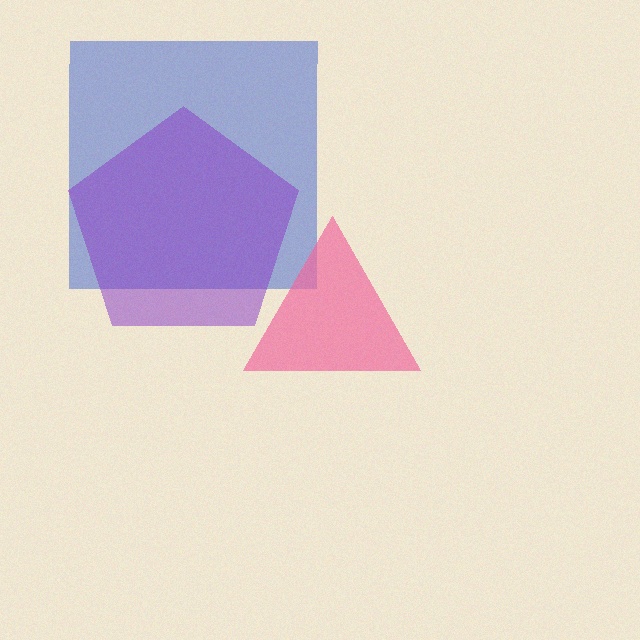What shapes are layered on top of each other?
The layered shapes are: a blue square, a purple pentagon, a pink triangle.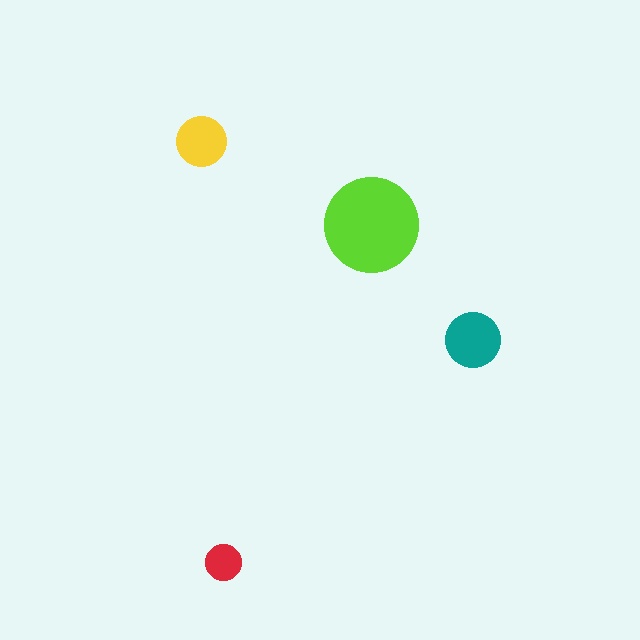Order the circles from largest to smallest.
the lime one, the teal one, the yellow one, the red one.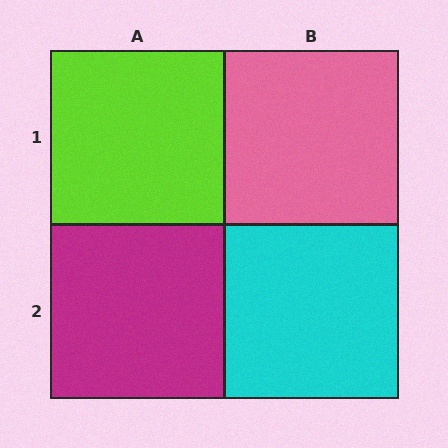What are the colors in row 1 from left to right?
Lime, pink.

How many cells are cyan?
1 cell is cyan.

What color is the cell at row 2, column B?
Cyan.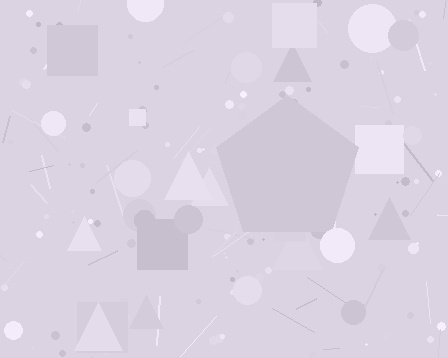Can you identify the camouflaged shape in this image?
The camouflaged shape is a pentagon.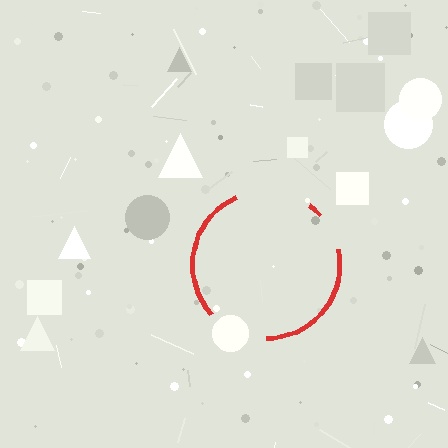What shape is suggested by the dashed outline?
The dashed outline suggests a circle.